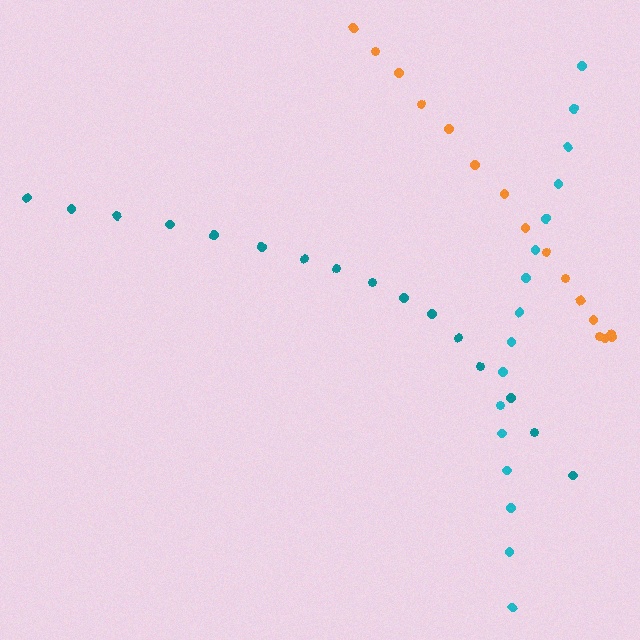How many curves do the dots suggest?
There are 3 distinct paths.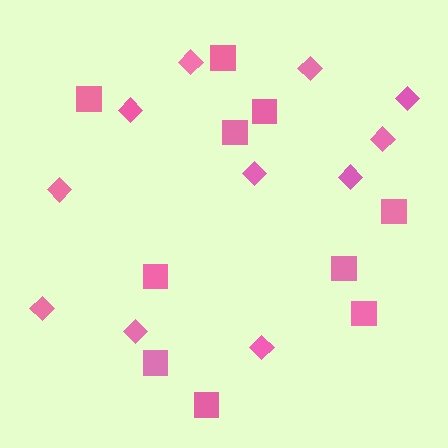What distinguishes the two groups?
There are 2 groups: one group of squares (10) and one group of diamonds (11).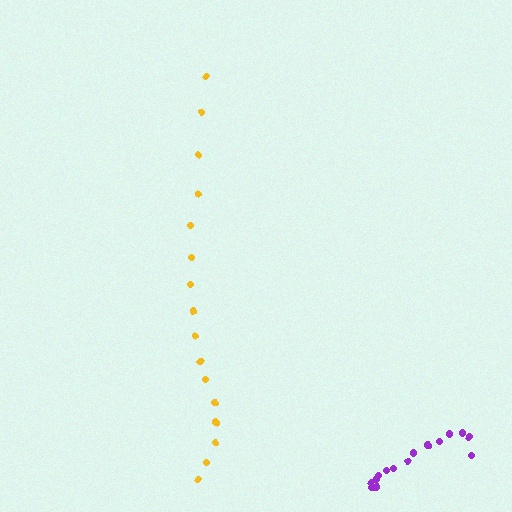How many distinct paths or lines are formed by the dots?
There are 2 distinct paths.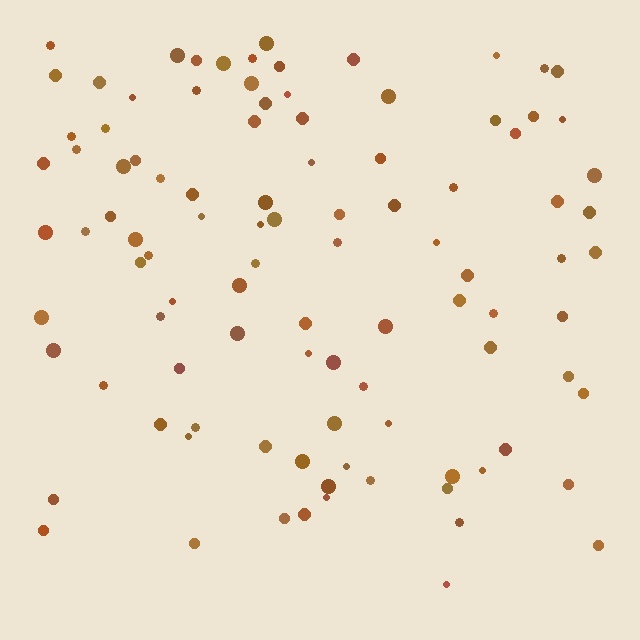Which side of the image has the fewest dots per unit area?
The bottom.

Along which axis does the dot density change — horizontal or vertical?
Vertical.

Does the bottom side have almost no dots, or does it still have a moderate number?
Still a moderate number, just noticeably fewer than the top.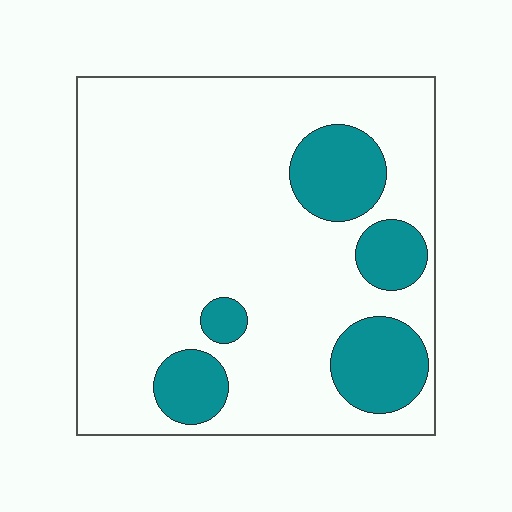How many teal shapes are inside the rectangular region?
5.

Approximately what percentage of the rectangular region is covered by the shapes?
Approximately 20%.